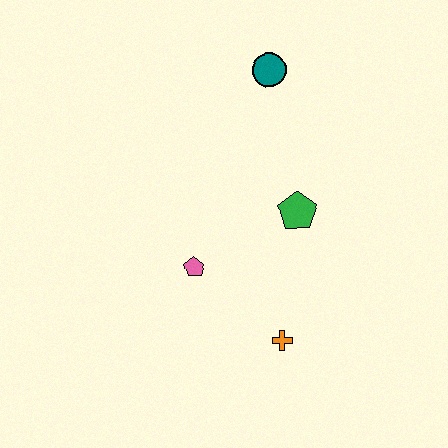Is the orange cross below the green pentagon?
Yes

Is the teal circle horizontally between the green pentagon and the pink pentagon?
Yes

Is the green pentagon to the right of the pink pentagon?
Yes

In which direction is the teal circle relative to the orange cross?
The teal circle is above the orange cross.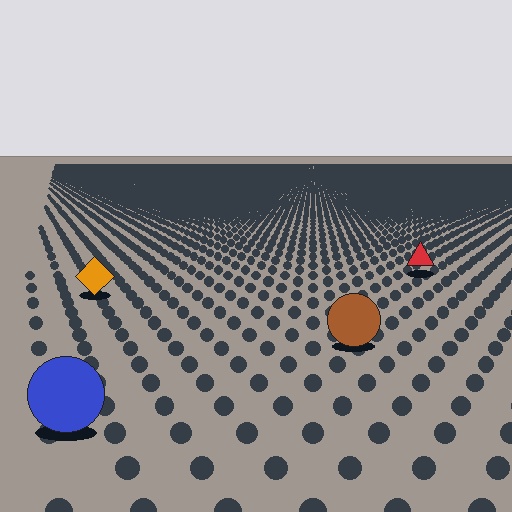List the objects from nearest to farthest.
From nearest to farthest: the blue circle, the brown circle, the orange diamond, the red triangle.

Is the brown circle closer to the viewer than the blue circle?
No. The blue circle is closer — you can tell from the texture gradient: the ground texture is coarser near it.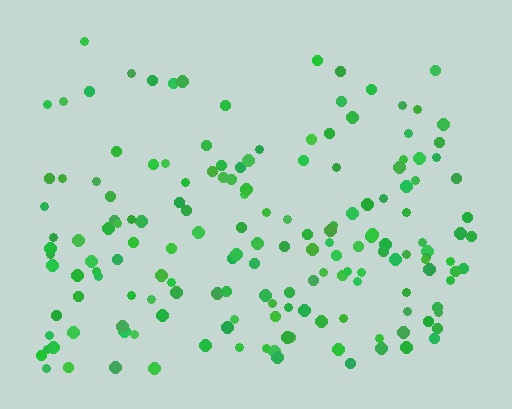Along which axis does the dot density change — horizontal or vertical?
Vertical.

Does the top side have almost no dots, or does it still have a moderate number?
Still a moderate number, just noticeably fewer than the bottom.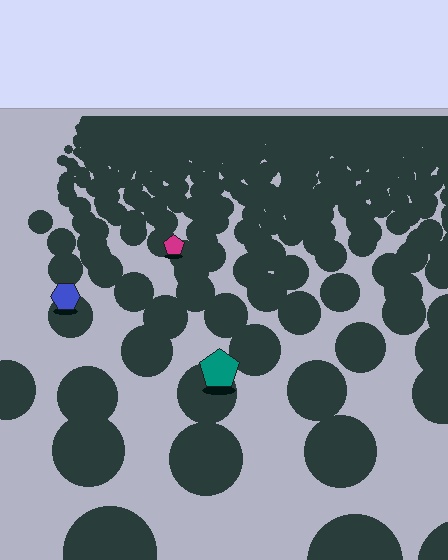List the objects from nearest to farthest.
From nearest to farthest: the teal pentagon, the blue hexagon, the magenta pentagon.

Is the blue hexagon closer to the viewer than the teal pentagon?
No. The teal pentagon is closer — you can tell from the texture gradient: the ground texture is coarser near it.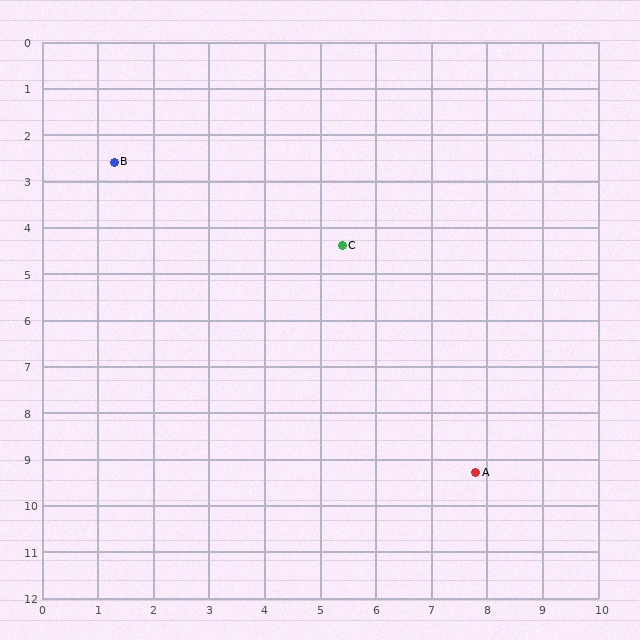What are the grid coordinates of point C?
Point C is at approximately (5.4, 4.4).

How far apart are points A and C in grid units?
Points A and C are about 5.5 grid units apart.